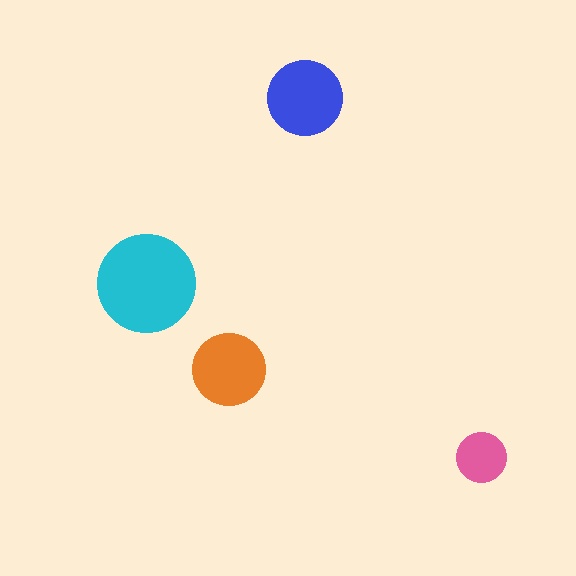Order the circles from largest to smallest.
the cyan one, the blue one, the orange one, the pink one.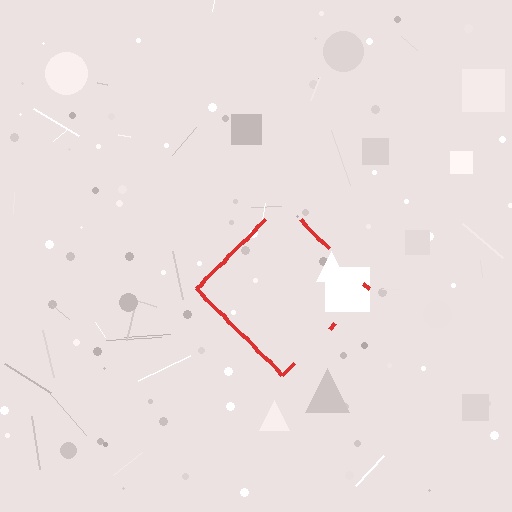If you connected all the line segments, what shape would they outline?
They would outline a diamond.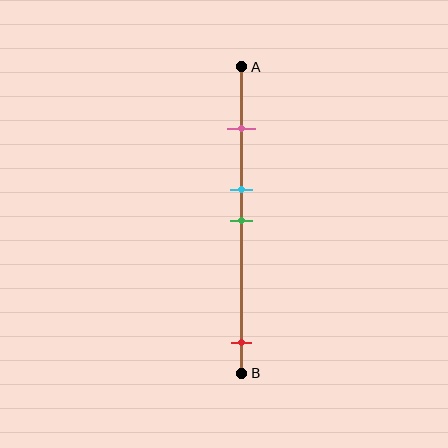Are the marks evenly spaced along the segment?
No, the marks are not evenly spaced.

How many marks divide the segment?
There are 4 marks dividing the segment.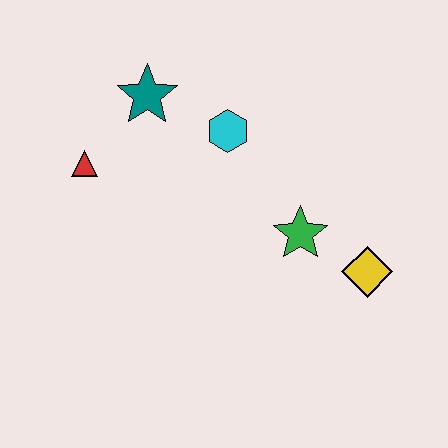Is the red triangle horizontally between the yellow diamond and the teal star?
No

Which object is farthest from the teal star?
The yellow diamond is farthest from the teal star.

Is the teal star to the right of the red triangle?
Yes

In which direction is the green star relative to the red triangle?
The green star is to the right of the red triangle.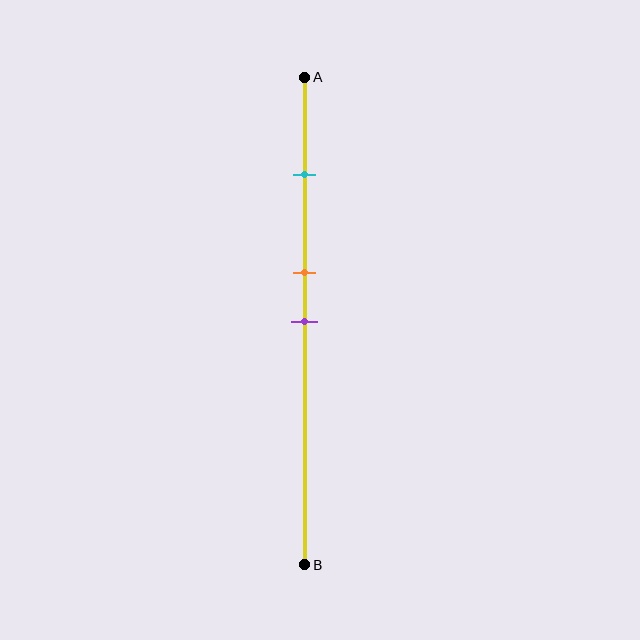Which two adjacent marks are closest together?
The orange and purple marks are the closest adjacent pair.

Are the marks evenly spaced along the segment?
No, the marks are not evenly spaced.